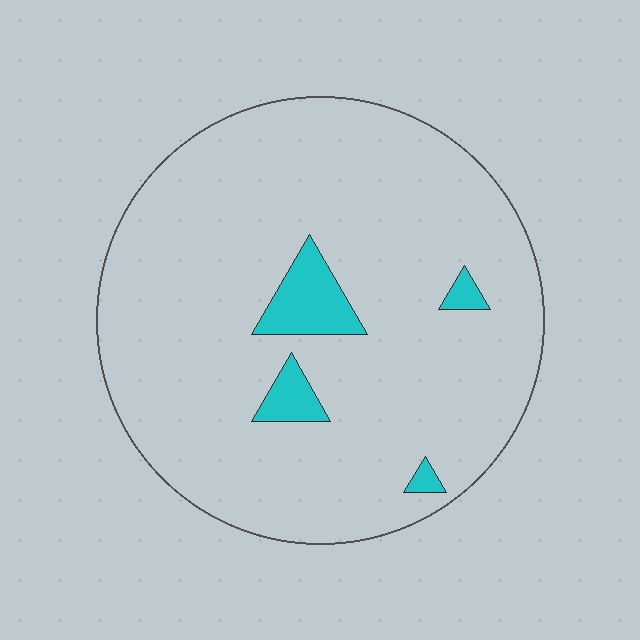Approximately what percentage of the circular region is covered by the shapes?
Approximately 5%.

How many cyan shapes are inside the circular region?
4.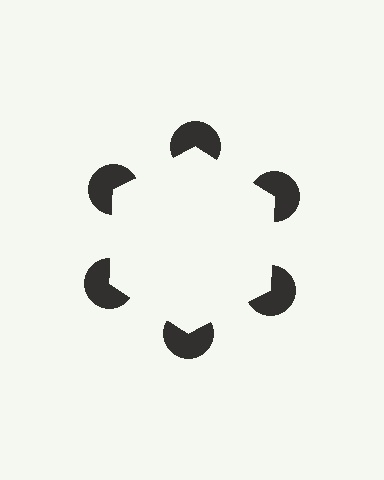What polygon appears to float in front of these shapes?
An illusory hexagon — its edges are inferred from the aligned wedge cuts in the pac-man discs, not physically drawn.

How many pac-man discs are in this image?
There are 6 — one at each vertex of the illusory hexagon.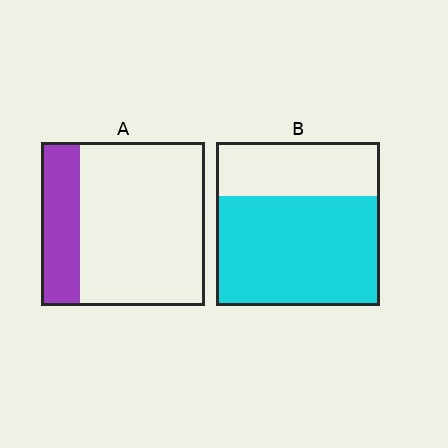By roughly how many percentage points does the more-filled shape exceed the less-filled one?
By roughly 45 percentage points (B over A).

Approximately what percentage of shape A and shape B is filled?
A is approximately 25% and B is approximately 65%.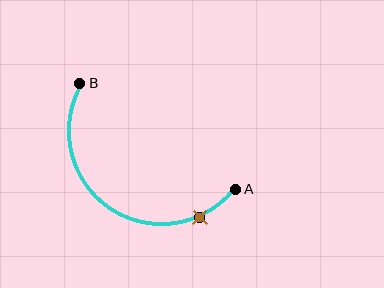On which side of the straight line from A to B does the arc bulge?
The arc bulges below and to the left of the straight line connecting A and B.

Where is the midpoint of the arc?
The arc midpoint is the point on the curve farthest from the straight line joining A and B. It sits below and to the left of that line.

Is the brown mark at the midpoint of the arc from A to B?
No. The brown mark lies on the arc but is closer to endpoint A. The arc midpoint would be at the point on the curve equidistant along the arc from both A and B.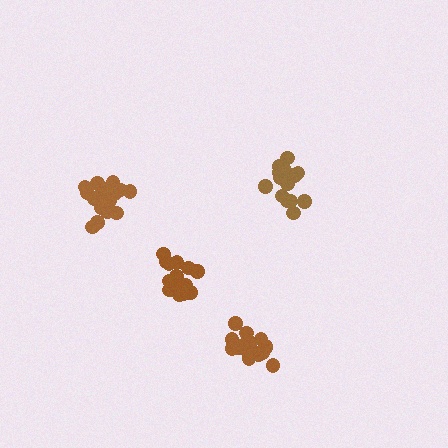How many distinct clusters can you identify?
There are 4 distinct clusters.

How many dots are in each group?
Group 1: 20 dots, Group 2: 16 dots, Group 3: 21 dots, Group 4: 16 dots (73 total).